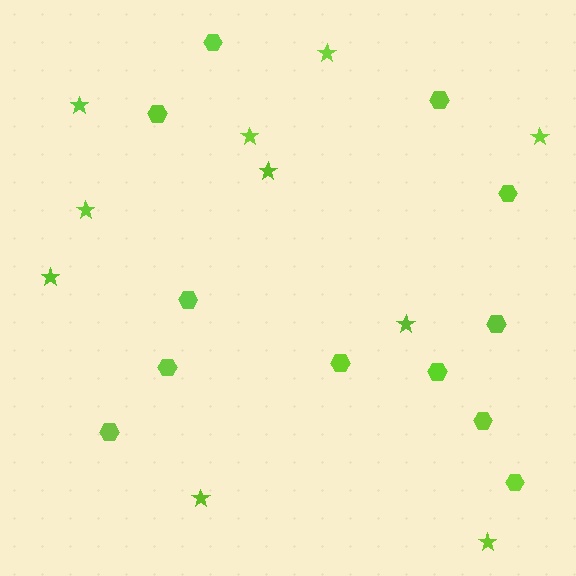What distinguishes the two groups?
There are 2 groups: one group of stars (10) and one group of hexagons (12).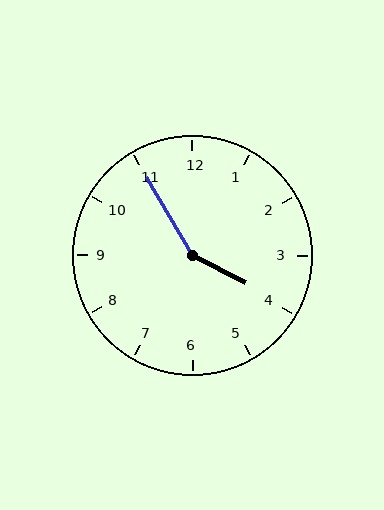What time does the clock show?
3:55.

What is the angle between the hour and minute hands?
Approximately 148 degrees.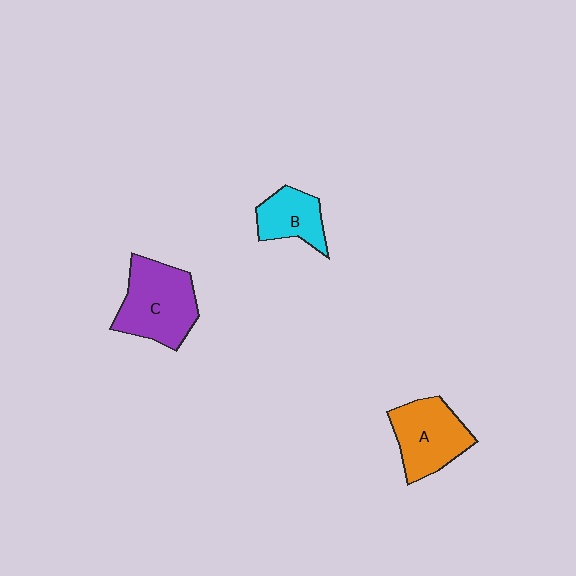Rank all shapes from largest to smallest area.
From largest to smallest: C (purple), A (orange), B (cyan).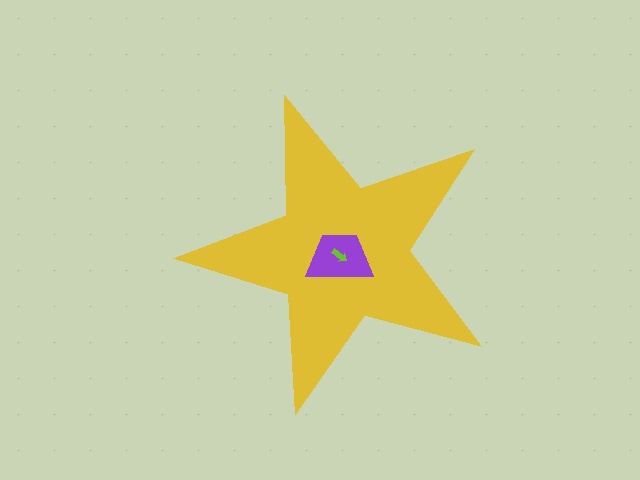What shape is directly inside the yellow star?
The purple trapezoid.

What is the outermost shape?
The yellow star.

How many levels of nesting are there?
3.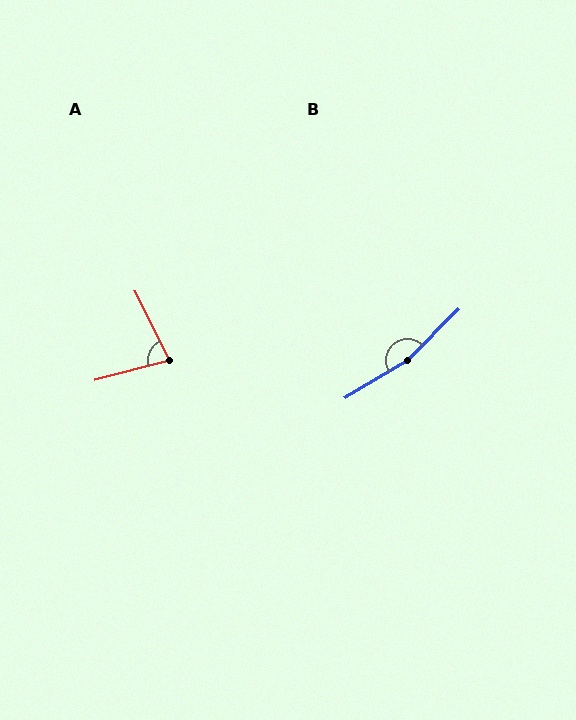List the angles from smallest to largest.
A (79°), B (166°).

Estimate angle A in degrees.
Approximately 79 degrees.